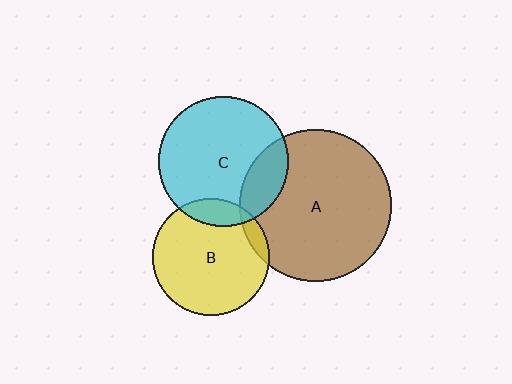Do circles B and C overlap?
Yes.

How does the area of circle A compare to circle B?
Approximately 1.7 times.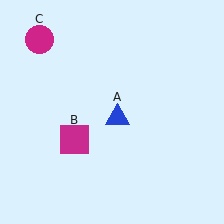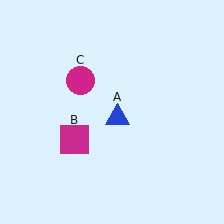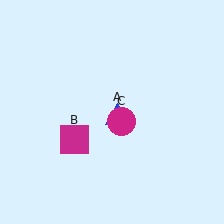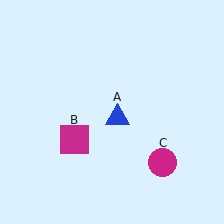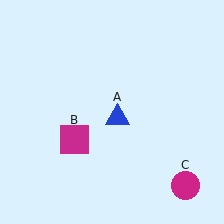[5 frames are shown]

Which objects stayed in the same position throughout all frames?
Blue triangle (object A) and magenta square (object B) remained stationary.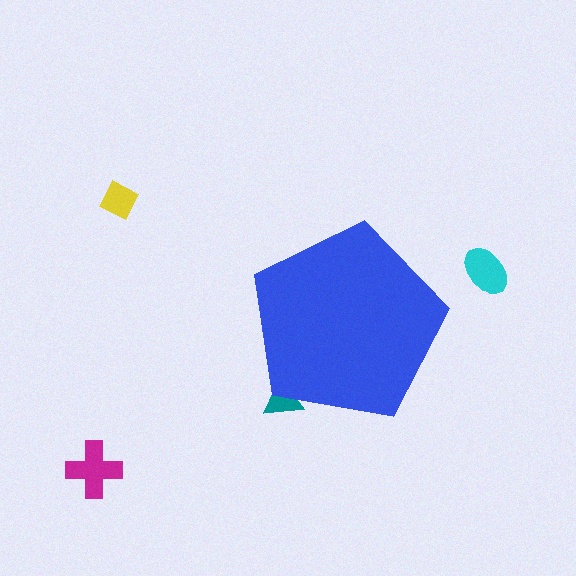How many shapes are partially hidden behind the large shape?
1 shape is partially hidden.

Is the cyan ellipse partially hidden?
No, the cyan ellipse is fully visible.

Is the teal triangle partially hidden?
Yes, the teal triangle is partially hidden behind the blue pentagon.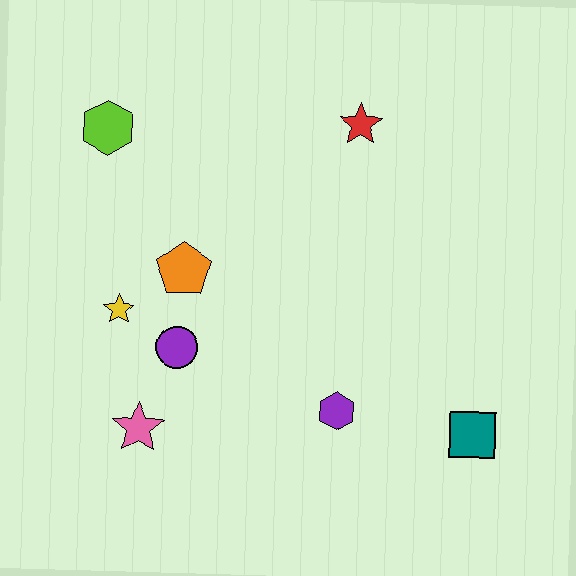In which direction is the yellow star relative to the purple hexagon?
The yellow star is to the left of the purple hexagon.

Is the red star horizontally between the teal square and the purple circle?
Yes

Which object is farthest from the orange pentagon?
The teal square is farthest from the orange pentagon.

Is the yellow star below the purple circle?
No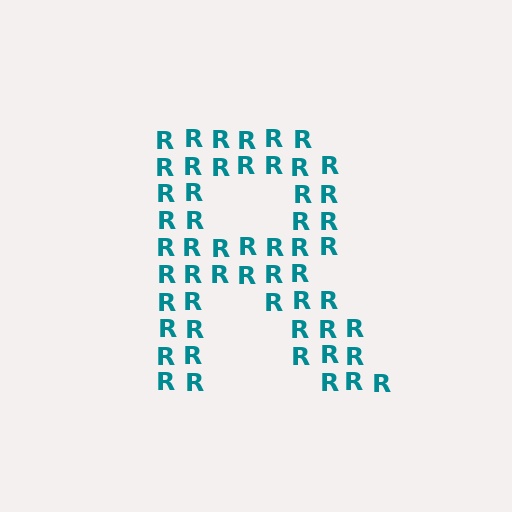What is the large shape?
The large shape is the letter R.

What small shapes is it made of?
It is made of small letter R's.